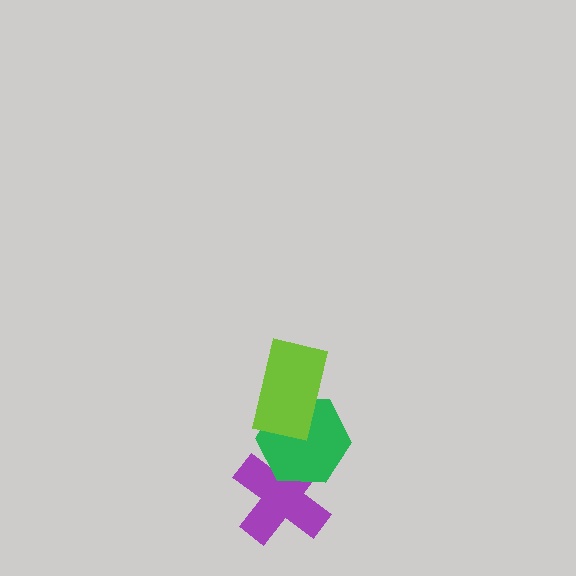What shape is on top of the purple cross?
The green hexagon is on top of the purple cross.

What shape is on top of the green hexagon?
The lime rectangle is on top of the green hexagon.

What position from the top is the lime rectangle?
The lime rectangle is 1st from the top.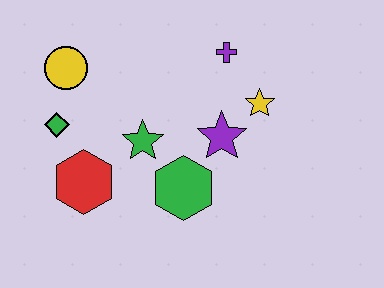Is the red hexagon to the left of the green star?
Yes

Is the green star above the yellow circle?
No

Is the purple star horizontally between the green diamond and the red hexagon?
No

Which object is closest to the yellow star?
The purple star is closest to the yellow star.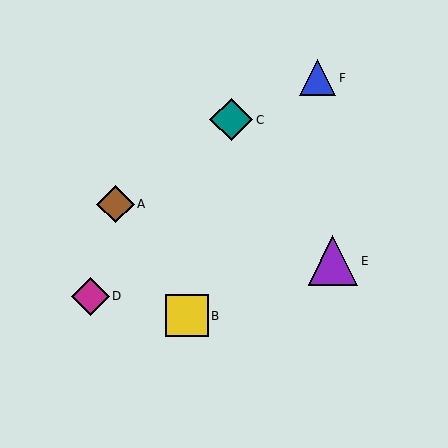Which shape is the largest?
The purple triangle (labeled E) is the largest.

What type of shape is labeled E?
Shape E is a purple triangle.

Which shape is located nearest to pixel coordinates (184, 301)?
The yellow square (labeled B) at (187, 316) is nearest to that location.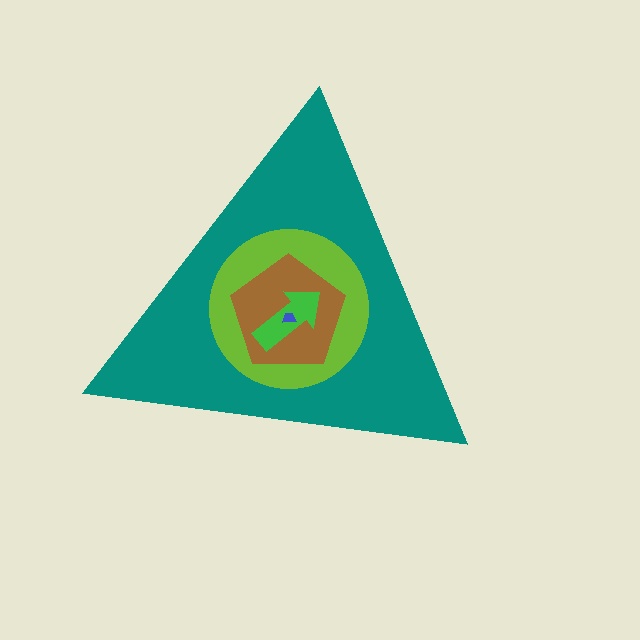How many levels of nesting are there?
5.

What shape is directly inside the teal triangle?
The lime circle.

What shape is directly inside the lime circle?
The brown pentagon.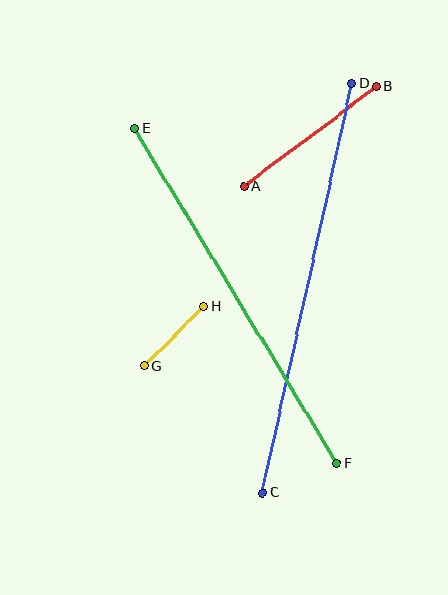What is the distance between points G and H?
The distance is approximately 84 pixels.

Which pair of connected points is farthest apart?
Points C and D are farthest apart.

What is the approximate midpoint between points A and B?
The midpoint is at approximately (310, 136) pixels.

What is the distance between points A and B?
The distance is approximately 166 pixels.